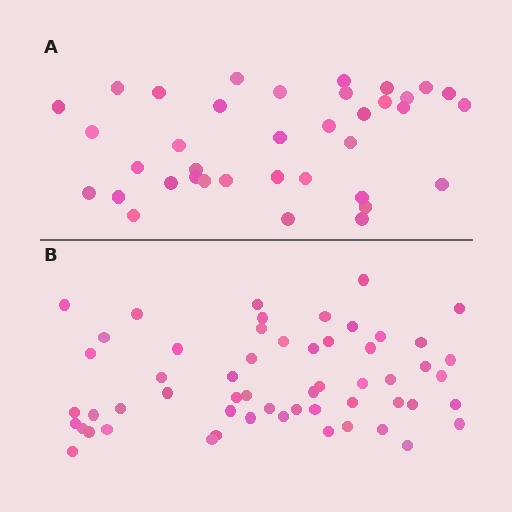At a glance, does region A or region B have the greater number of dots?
Region B (the bottom region) has more dots.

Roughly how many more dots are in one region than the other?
Region B has approximately 20 more dots than region A.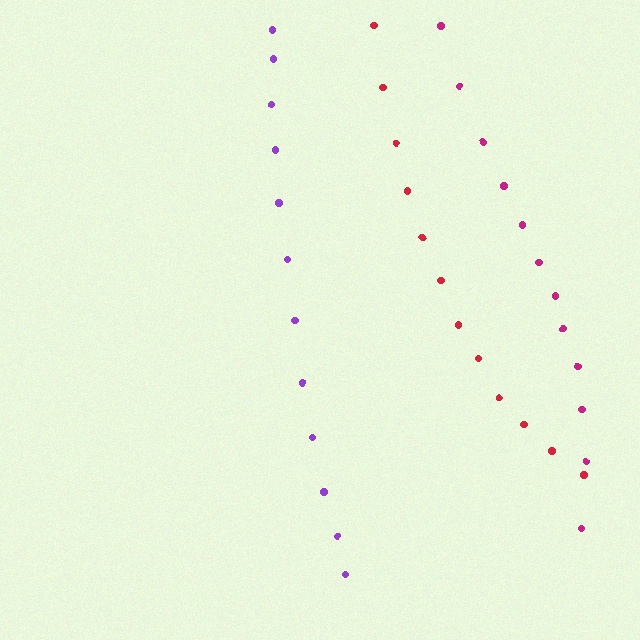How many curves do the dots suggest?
There are 3 distinct paths.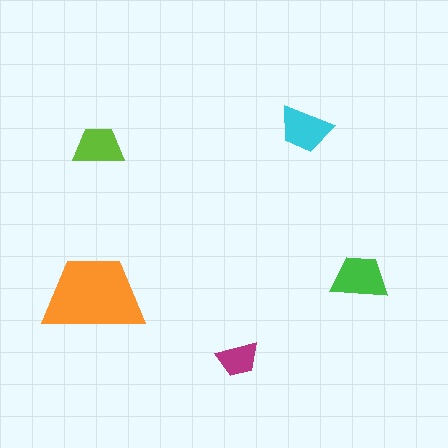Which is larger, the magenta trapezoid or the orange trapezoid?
The orange one.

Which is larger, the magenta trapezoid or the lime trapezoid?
The lime one.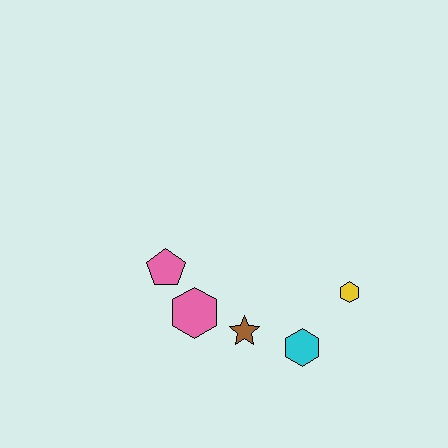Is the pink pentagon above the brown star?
Yes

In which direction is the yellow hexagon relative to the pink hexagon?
The yellow hexagon is to the right of the pink hexagon.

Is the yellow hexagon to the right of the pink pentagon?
Yes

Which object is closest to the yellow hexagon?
The cyan hexagon is closest to the yellow hexagon.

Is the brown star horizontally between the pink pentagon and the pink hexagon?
No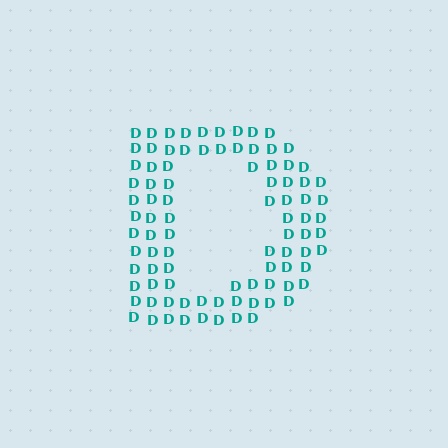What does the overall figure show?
The overall figure shows the letter D.